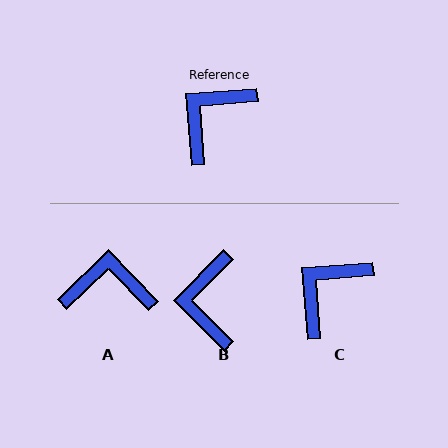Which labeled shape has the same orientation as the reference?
C.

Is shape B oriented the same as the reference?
No, it is off by about 41 degrees.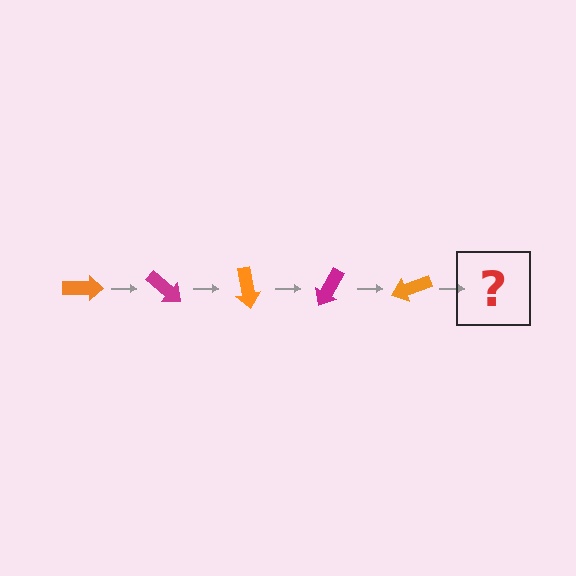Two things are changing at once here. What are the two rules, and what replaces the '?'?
The two rules are that it rotates 40 degrees each step and the color cycles through orange and magenta. The '?' should be a magenta arrow, rotated 200 degrees from the start.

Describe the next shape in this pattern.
It should be a magenta arrow, rotated 200 degrees from the start.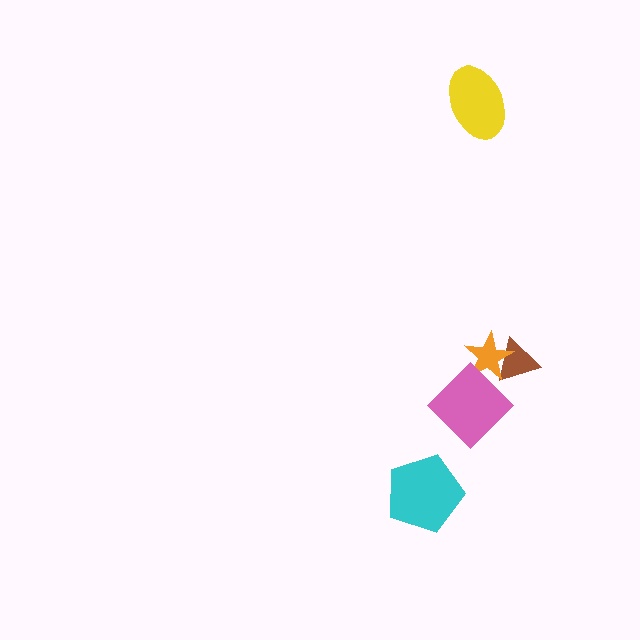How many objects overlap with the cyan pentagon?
0 objects overlap with the cyan pentagon.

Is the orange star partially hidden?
Yes, it is partially covered by another shape.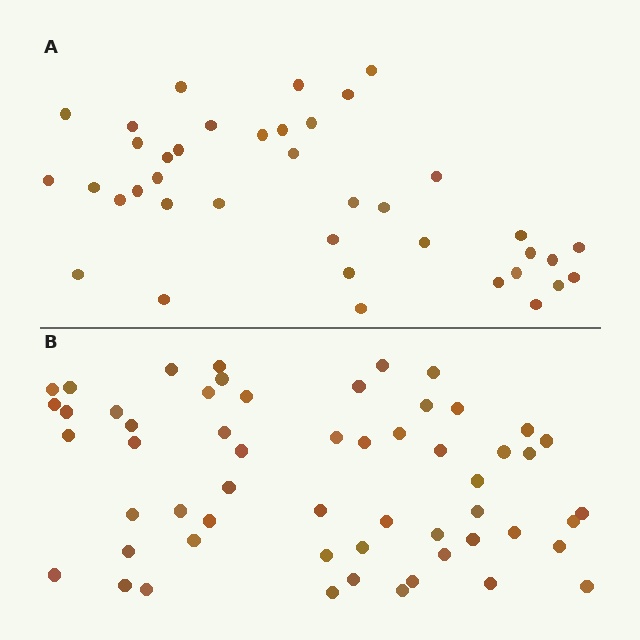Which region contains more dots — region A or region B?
Region B (the bottom region) has more dots.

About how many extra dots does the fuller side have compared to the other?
Region B has approximately 15 more dots than region A.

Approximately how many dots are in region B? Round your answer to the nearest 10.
About 60 dots. (The exact count is 56, which rounds to 60.)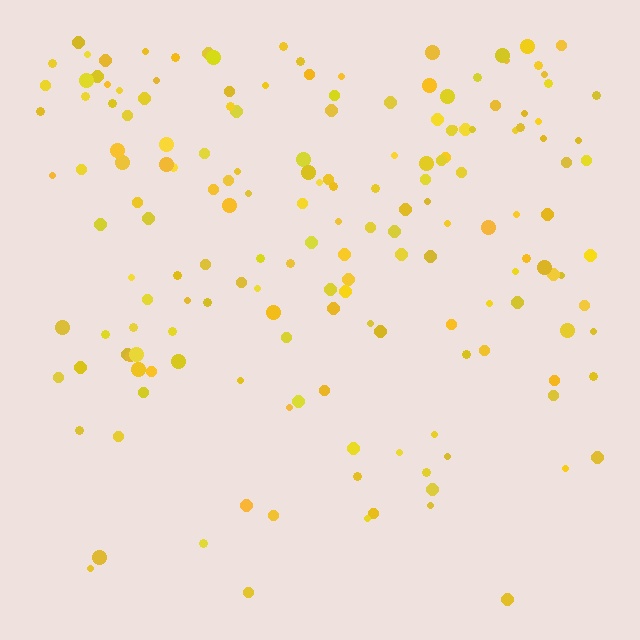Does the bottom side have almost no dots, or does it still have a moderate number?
Still a moderate number, just noticeably fewer than the top.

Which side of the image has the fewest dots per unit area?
The bottom.